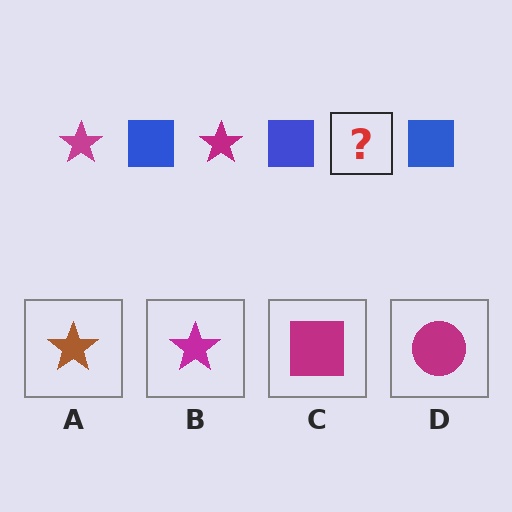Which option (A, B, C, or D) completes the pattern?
B.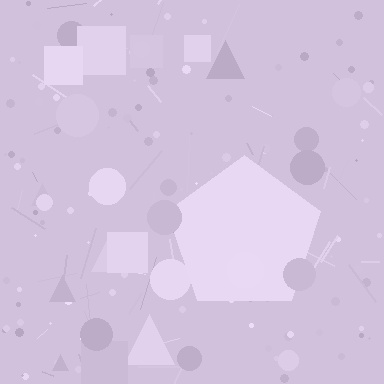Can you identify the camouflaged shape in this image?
The camouflaged shape is a pentagon.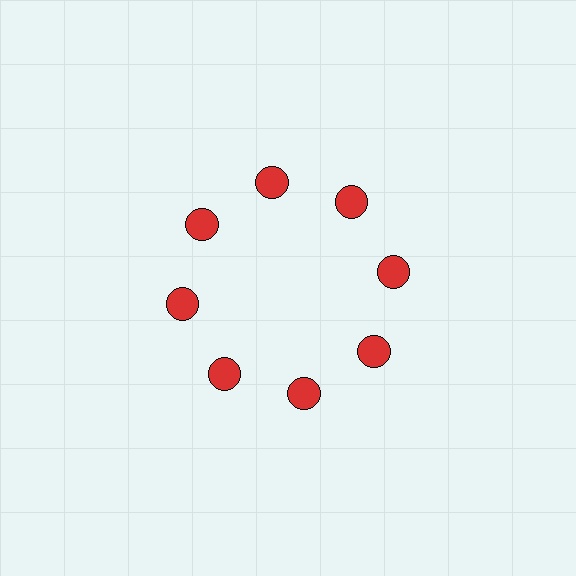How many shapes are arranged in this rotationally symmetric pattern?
There are 8 shapes, arranged in 8 groups of 1.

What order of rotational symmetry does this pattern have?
This pattern has 8-fold rotational symmetry.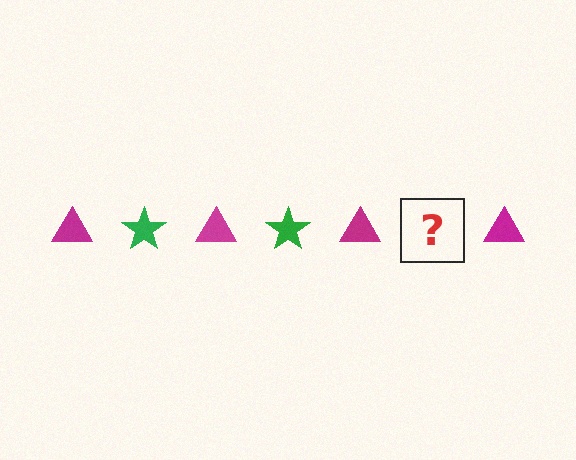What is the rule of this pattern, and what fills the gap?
The rule is that the pattern alternates between magenta triangle and green star. The gap should be filled with a green star.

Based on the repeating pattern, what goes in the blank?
The blank should be a green star.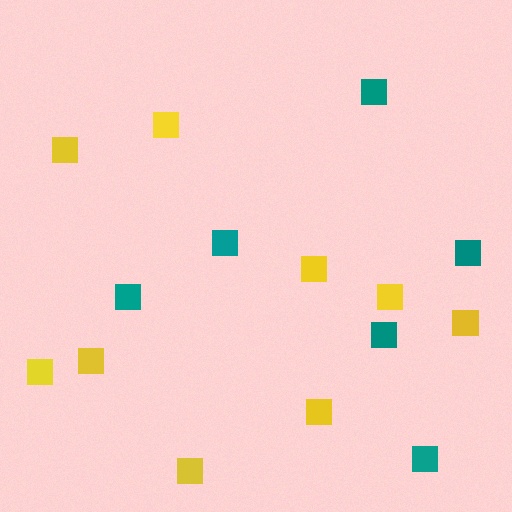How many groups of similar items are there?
There are 2 groups: one group of yellow squares (9) and one group of teal squares (6).